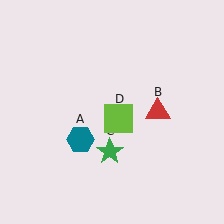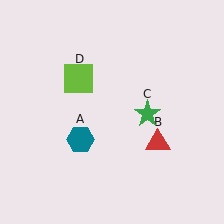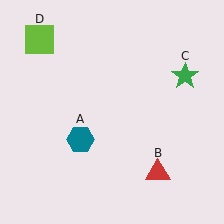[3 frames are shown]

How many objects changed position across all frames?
3 objects changed position: red triangle (object B), green star (object C), lime square (object D).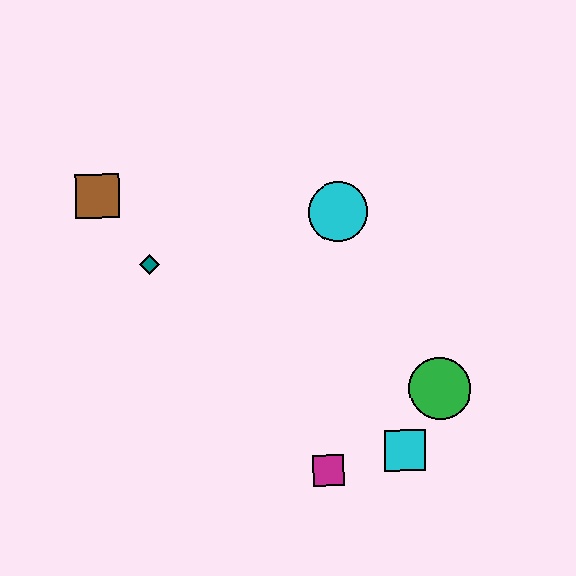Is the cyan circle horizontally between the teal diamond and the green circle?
Yes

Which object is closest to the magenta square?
The cyan square is closest to the magenta square.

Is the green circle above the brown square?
No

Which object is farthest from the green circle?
The brown square is farthest from the green circle.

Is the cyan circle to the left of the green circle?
Yes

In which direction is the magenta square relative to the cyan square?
The magenta square is to the left of the cyan square.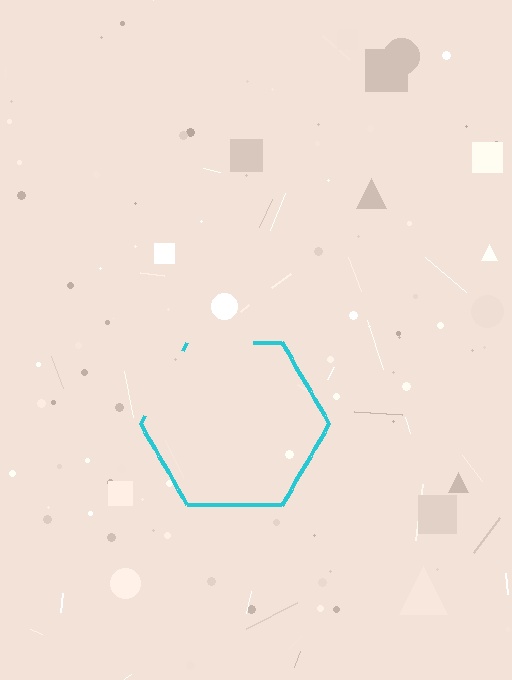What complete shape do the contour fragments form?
The contour fragments form a hexagon.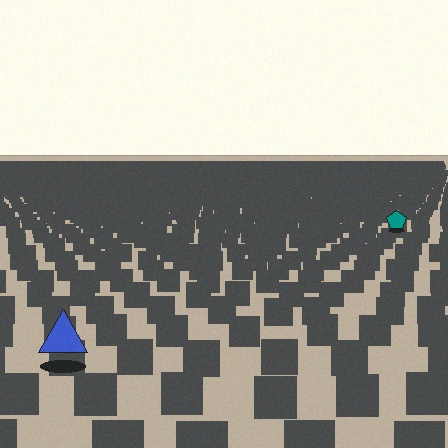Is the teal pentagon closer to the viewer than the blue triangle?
No. The blue triangle is closer — you can tell from the texture gradient: the ground texture is coarser near it.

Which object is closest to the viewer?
The blue triangle is closest. The texture marks near it are larger and more spread out.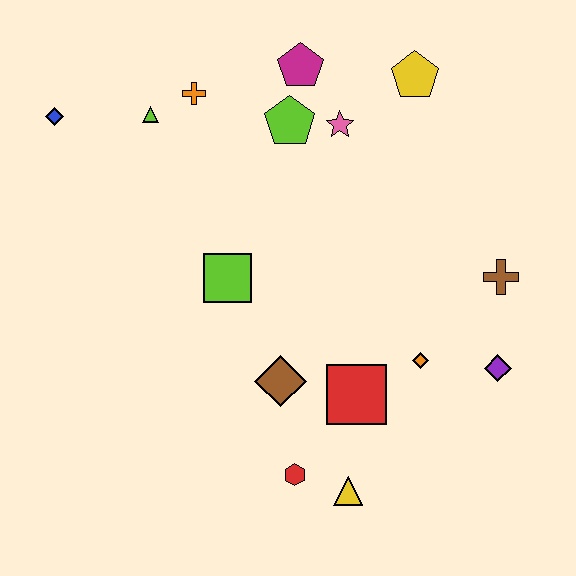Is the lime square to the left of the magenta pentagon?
Yes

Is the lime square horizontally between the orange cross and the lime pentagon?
Yes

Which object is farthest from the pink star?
The yellow triangle is farthest from the pink star.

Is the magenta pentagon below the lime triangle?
No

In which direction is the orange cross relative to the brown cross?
The orange cross is to the left of the brown cross.